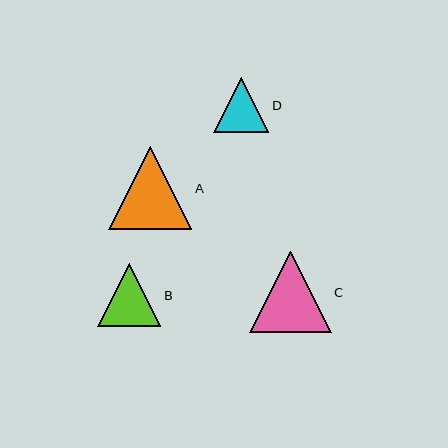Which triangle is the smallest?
Triangle D is the smallest with a size of approximately 55 pixels.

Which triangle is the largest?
Triangle A is the largest with a size of approximately 83 pixels.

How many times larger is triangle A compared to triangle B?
Triangle A is approximately 1.3 times the size of triangle B.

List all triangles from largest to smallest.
From largest to smallest: A, C, B, D.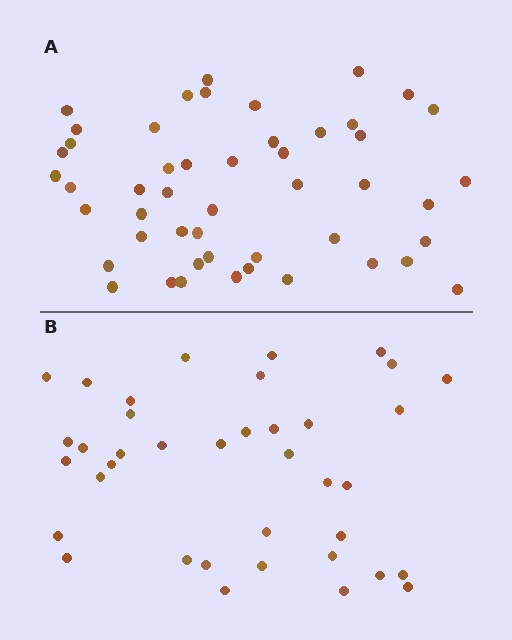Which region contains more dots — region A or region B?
Region A (the top region) has more dots.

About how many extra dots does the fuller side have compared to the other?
Region A has roughly 12 or so more dots than region B.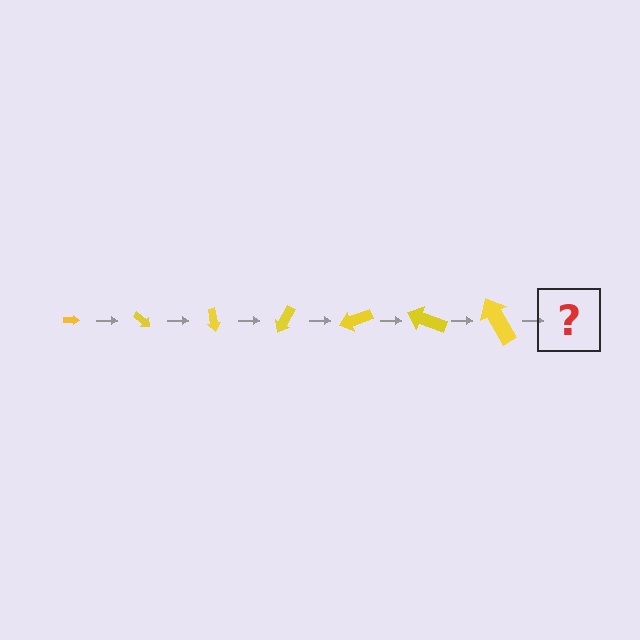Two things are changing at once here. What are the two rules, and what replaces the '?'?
The two rules are that the arrow grows larger each step and it rotates 40 degrees each step. The '?' should be an arrow, larger than the previous one and rotated 280 degrees from the start.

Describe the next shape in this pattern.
It should be an arrow, larger than the previous one and rotated 280 degrees from the start.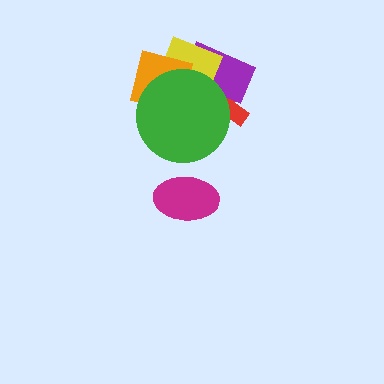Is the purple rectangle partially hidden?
Yes, it is partially covered by another shape.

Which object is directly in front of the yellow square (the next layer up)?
The orange square is directly in front of the yellow square.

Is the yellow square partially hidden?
Yes, it is partially covered by another shape.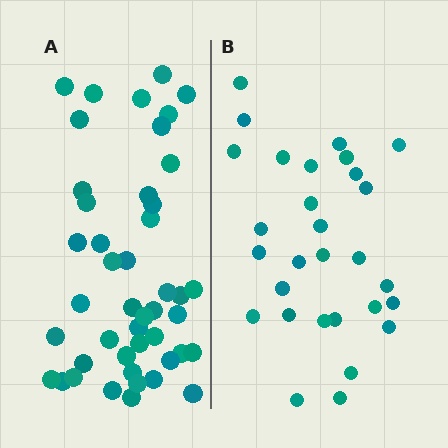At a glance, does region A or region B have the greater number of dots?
Region A (the left region) has more dots.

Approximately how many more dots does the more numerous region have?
Region A has approximately 15 more dots than region B.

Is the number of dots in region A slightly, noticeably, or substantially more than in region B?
Region A has substantially more. The ratio is roughly 1.6 to 1.